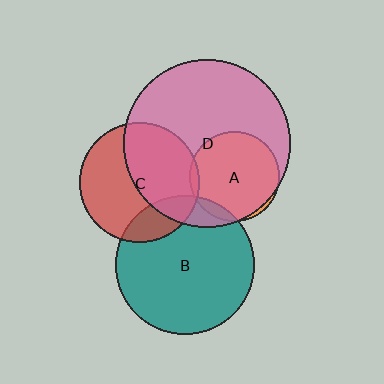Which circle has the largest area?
Circle D (pink).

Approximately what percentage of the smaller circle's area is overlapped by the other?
Approximately 10%.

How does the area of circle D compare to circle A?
Approximately 3.4 times.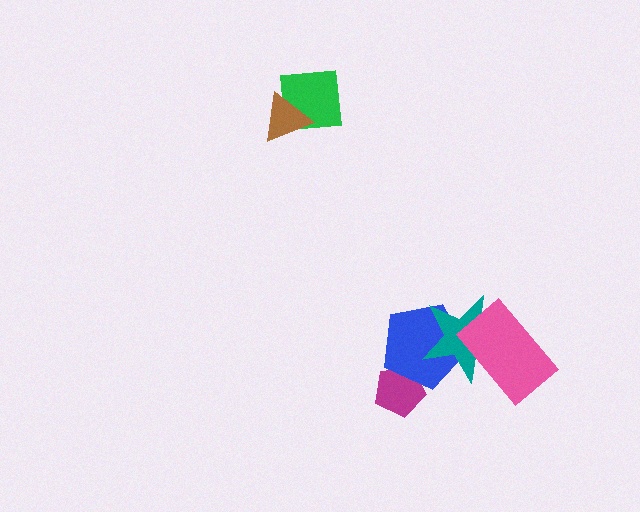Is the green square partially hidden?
Yes, it is partially covered by another shape.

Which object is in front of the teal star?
The pink rectangle is in front of the teal star.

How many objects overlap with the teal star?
2 objects overlap with the teal star.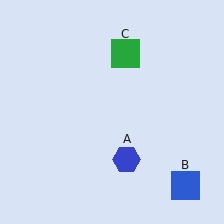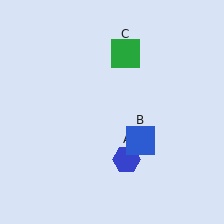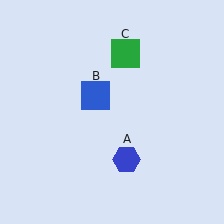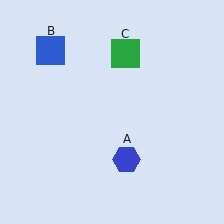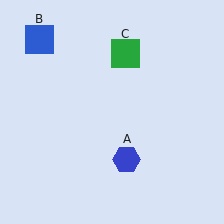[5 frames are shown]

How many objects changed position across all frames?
1 object changed position: blue square (object B).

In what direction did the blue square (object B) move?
The blue square (object B) moved up and to the left.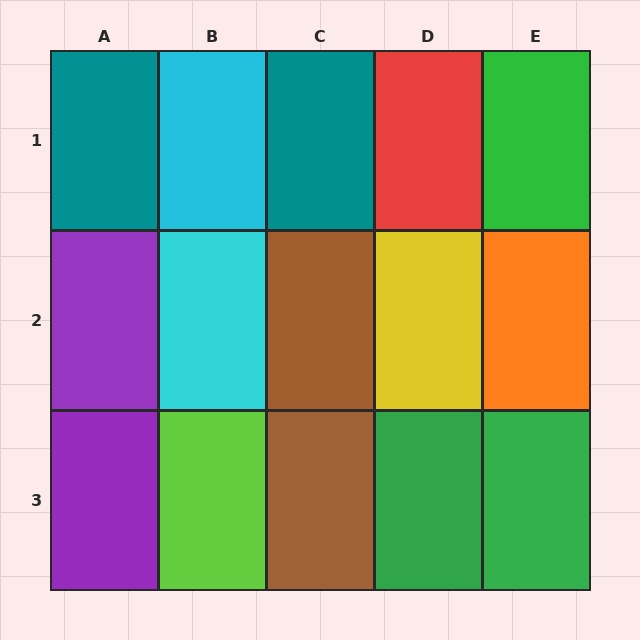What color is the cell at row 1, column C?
Teal.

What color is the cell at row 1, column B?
Cyan.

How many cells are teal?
2 cells are teal.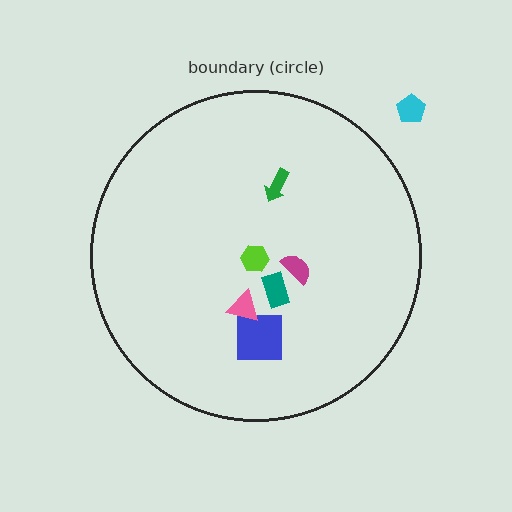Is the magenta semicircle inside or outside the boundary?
Inside.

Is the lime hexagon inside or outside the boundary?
Inside.